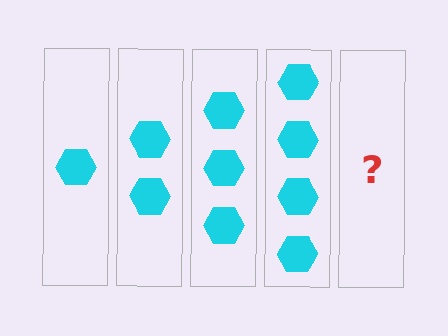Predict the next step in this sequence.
The next step is 5 hexagons.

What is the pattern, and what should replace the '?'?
The pattern is that each step adds one more hexagon. The '?' should be 5 hexagons.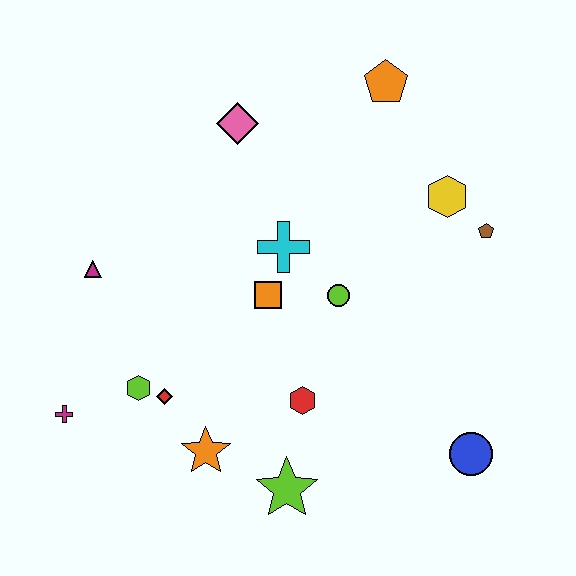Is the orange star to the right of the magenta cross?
Yes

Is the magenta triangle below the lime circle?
No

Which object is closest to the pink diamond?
The cyan cross is closest to the pink diamond.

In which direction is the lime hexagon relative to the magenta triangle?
The lime hexagon is below the magenta triangle.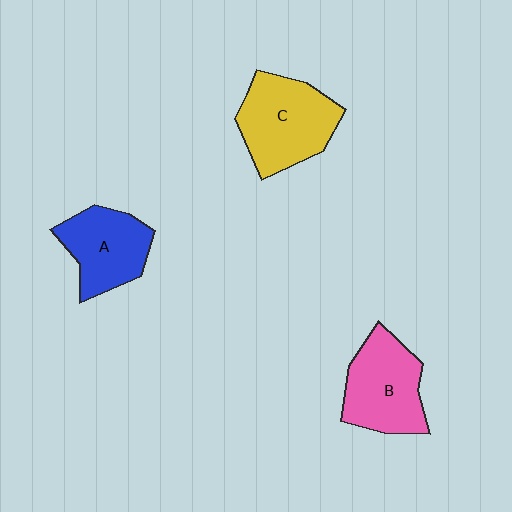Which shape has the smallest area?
Shape A (blue).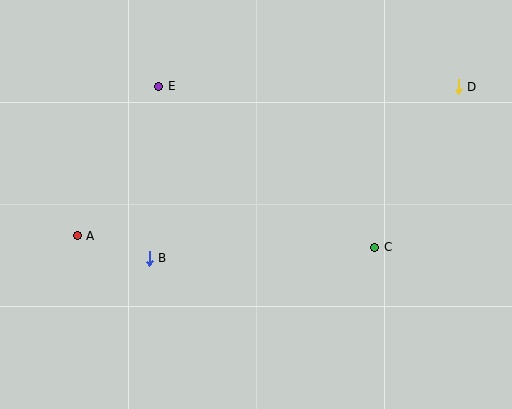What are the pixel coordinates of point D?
Point D is at (458, 87).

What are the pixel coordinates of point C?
Point C is at (375, 247).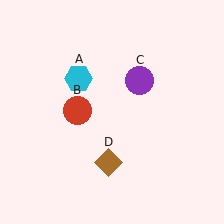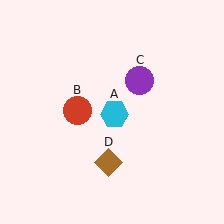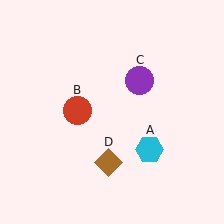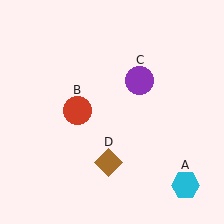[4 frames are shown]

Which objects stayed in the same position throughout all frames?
Red circle (object B) and purple circle (object C) and brown diamond (object D) remained stationary.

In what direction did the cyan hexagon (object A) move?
The cyan hexagon (object A) moved down and to the right.